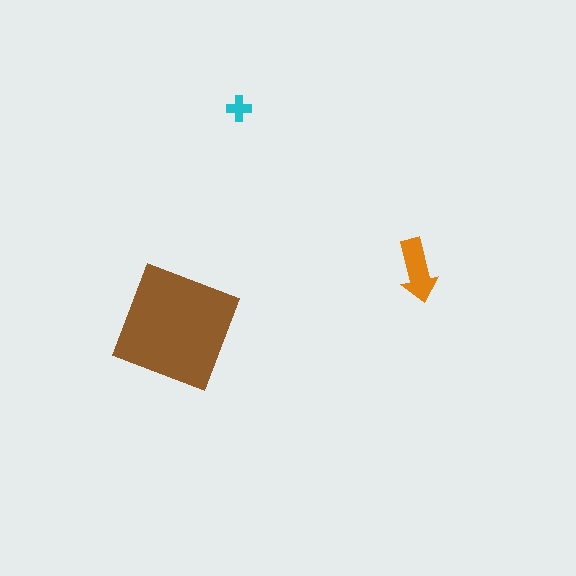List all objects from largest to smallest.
The brown square, the orange arrow, the cyan cross.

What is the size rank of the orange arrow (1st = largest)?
2nd.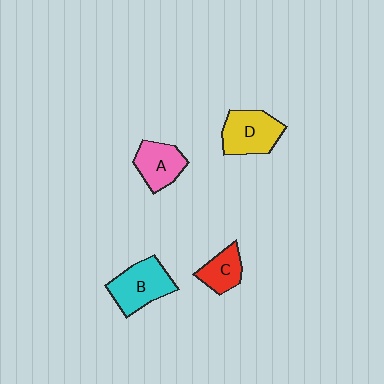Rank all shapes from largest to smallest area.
From largest to smallest: B (cyan), D (yellow), A (pink), C (red).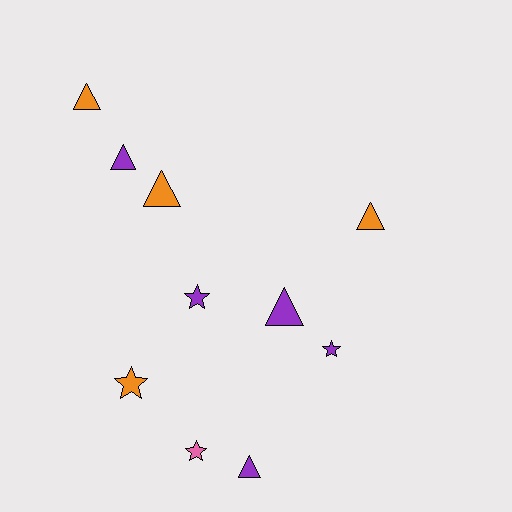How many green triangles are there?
There are no green triangles.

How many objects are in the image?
There are 10 objects.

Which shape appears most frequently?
Triangle, with 6 objects.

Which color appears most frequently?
Purple, with 5 objects.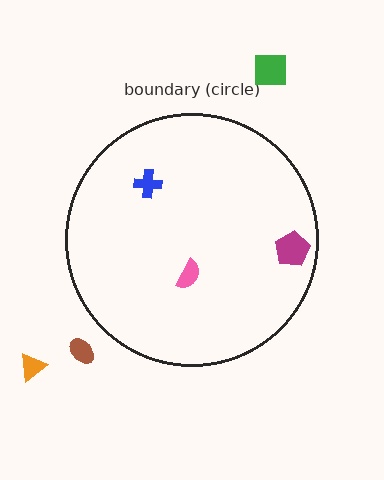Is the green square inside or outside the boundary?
Outside.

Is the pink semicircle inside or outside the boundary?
Inside.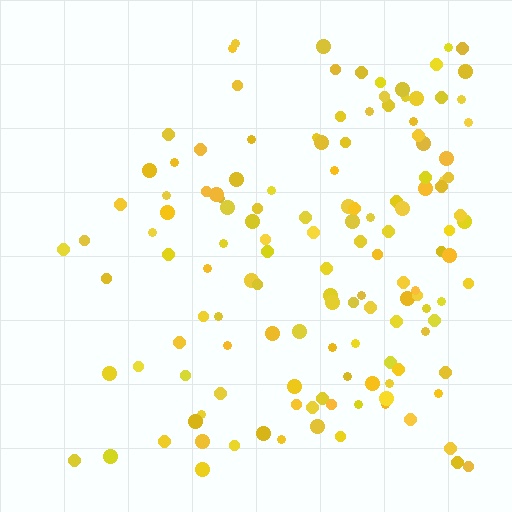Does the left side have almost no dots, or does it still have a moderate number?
Still a moderate number, just noticeably fewer than the right.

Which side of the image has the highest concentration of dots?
The right.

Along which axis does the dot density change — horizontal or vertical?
Horizontal.